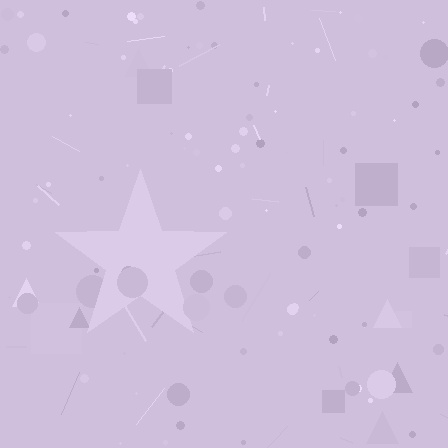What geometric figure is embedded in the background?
A star is embedded in the background.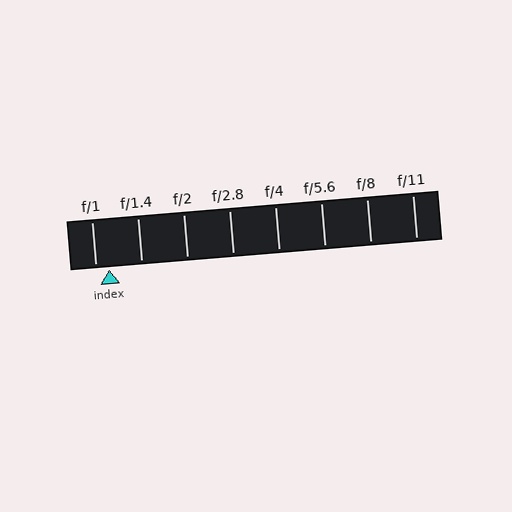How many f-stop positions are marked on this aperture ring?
There are 8 f-stop positions marked.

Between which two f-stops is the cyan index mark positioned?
The index mark is between f/1 and f/1.4.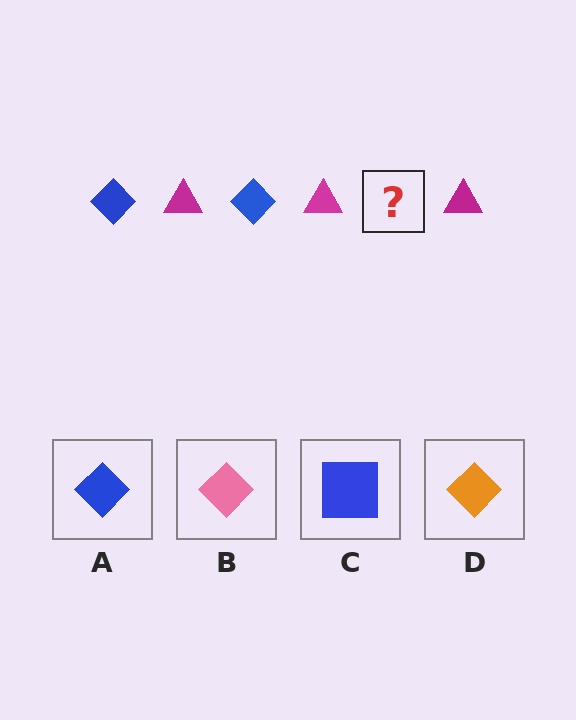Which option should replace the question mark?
Option A.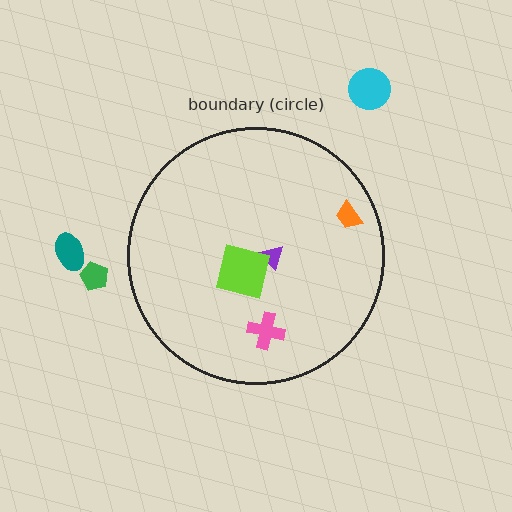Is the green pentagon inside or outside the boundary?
Outside.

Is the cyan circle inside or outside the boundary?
Outside.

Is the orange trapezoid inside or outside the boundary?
Inside.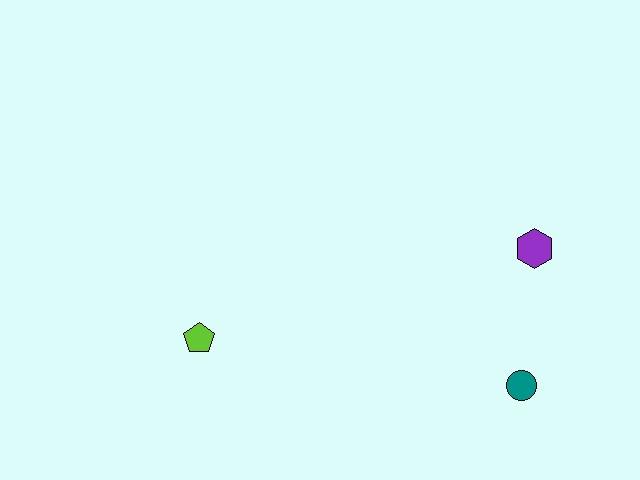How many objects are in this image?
There are 3 objects.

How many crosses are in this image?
There are no crosses.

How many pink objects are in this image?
There are no pink objects.